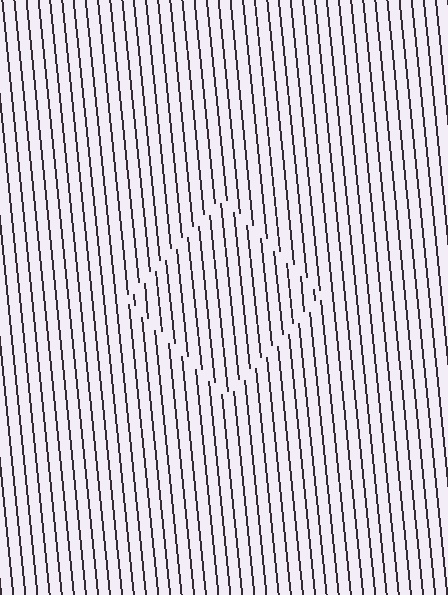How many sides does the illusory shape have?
4 sides — the line-ends trace a square.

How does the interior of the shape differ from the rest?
The interior of the shape contains the same grating, shifted by half a period — the contour is defined by the phase discontinuity where line-ends from the inner and outer gratings abut.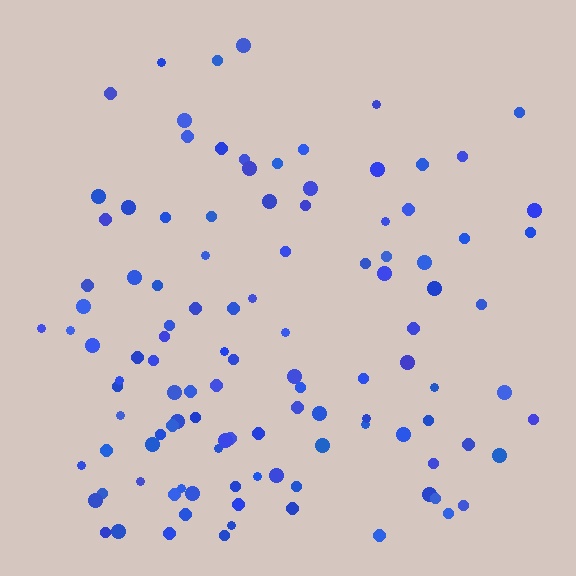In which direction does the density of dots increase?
From top to bottom, with the bottom side densest.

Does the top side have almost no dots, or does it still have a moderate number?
Still a moderate number, just noticeably fewer than the bottom.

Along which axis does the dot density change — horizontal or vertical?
Vertical.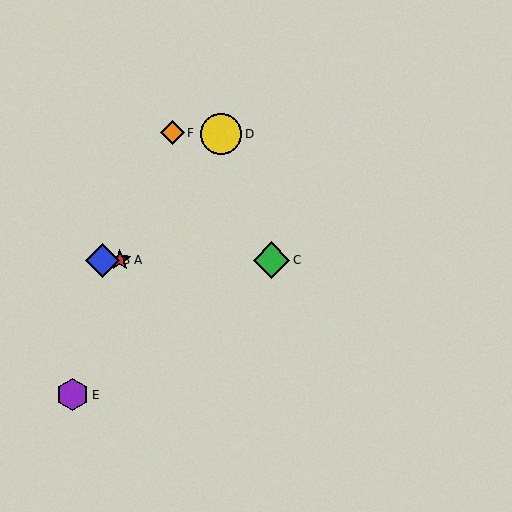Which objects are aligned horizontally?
Objects A, B, C are aligned horizontally.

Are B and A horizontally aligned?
Yes, both are at y≈260.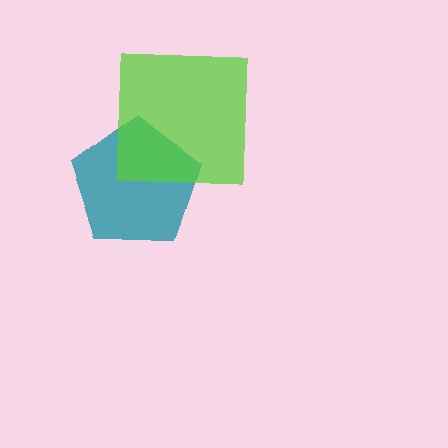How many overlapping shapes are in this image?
There are 2 overlapping shapes in the image.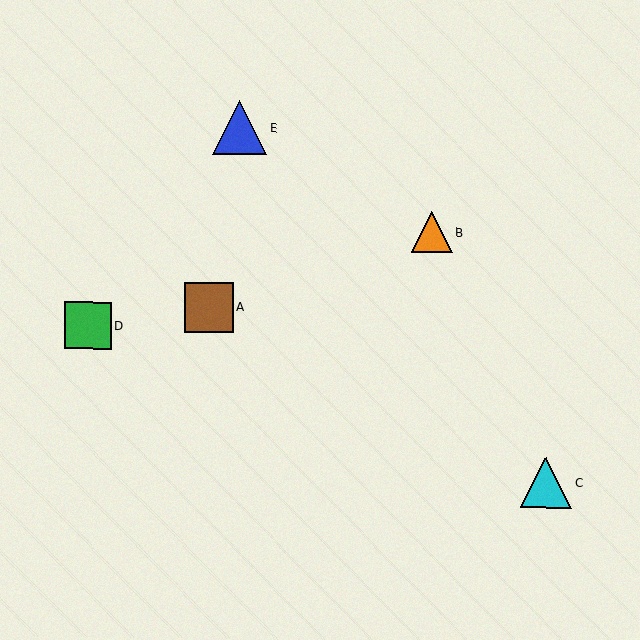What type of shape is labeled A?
Shape A is a brown square.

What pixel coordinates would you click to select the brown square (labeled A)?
Click at (209, 307) to select the brown square A.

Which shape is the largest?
The blue triangle (labeled E) is the largest.